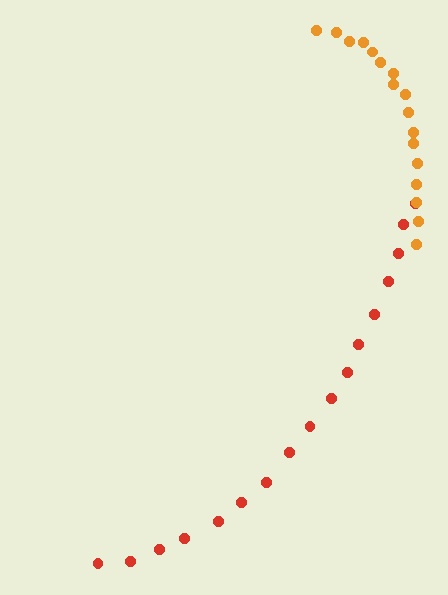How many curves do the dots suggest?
There are 2 distinct paths.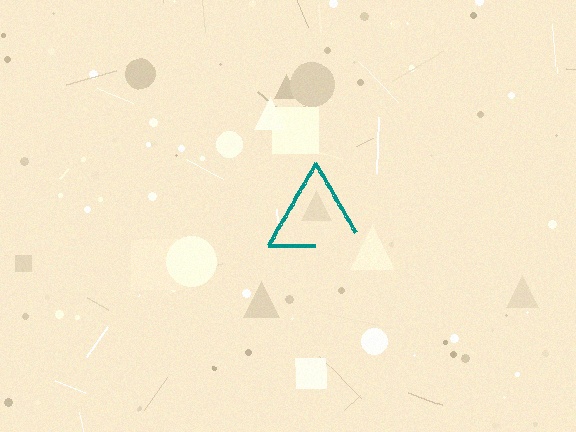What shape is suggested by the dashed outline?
The dashed outline suggests a triangle.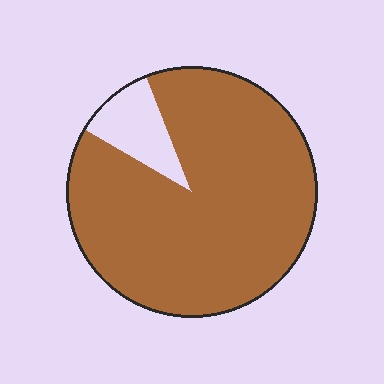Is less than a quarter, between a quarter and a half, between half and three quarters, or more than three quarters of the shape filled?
More than three quarters.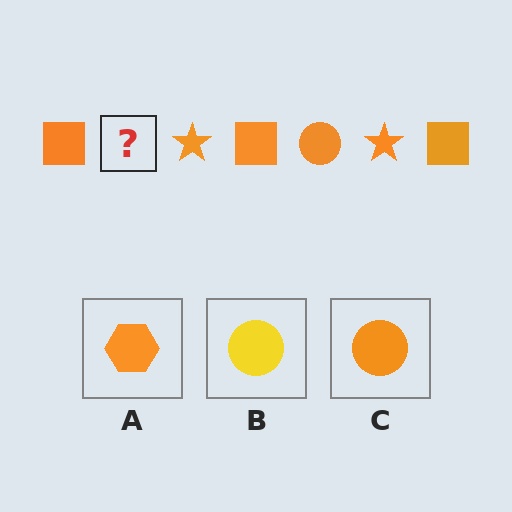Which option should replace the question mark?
Option C.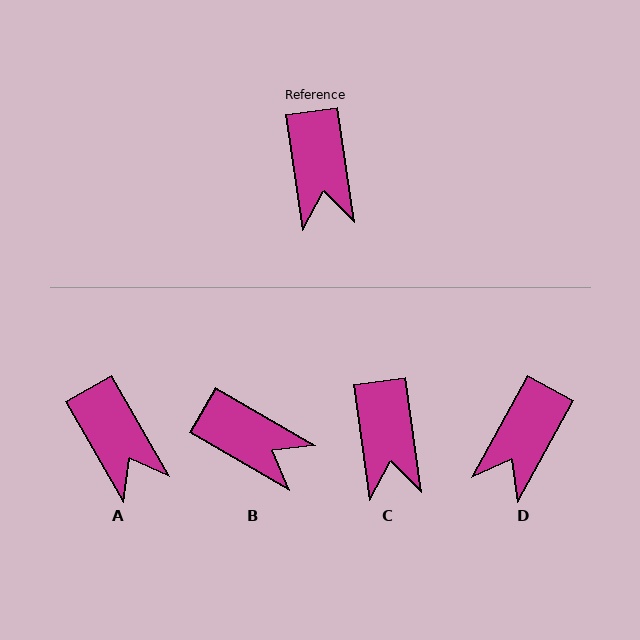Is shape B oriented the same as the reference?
No, it is off by about 52 degrees.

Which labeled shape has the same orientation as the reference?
C.